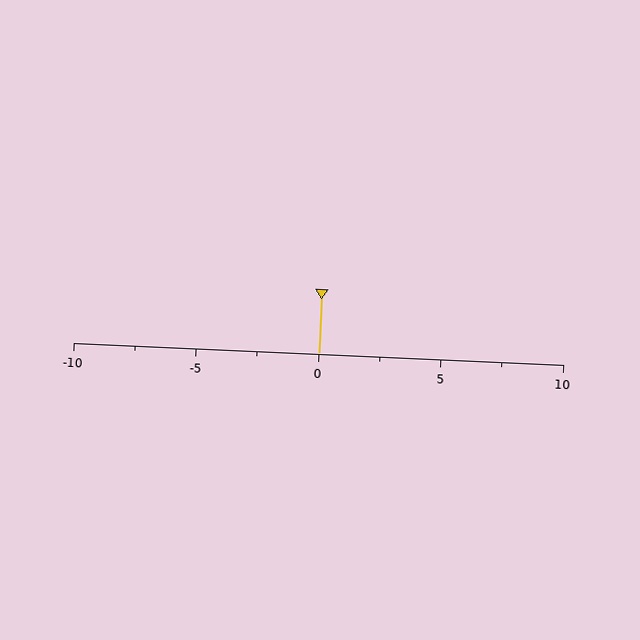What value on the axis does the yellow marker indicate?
The marker indicates approximately 0.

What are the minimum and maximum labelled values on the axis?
The axis runs from -10 to 10.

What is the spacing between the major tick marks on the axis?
The major ticks are spaced 5 apart.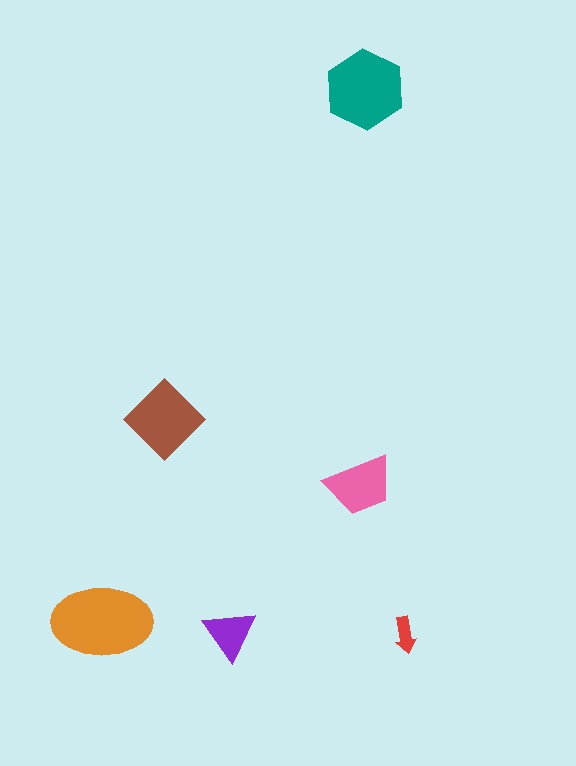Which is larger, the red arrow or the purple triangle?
The purple triangle.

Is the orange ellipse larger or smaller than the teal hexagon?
Larger.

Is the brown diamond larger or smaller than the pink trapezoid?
Larger.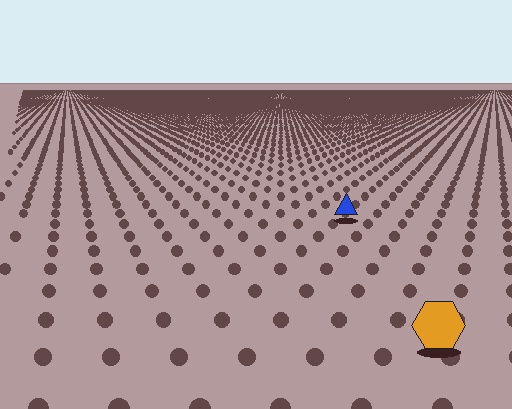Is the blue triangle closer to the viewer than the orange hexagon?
No. The orange hexagon is closer — you can tell from the texture gradient: the ground texture is coarser near it.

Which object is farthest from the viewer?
The blue triangle is farthest from the viewer. It appears smaller and the ground texture around it is denser.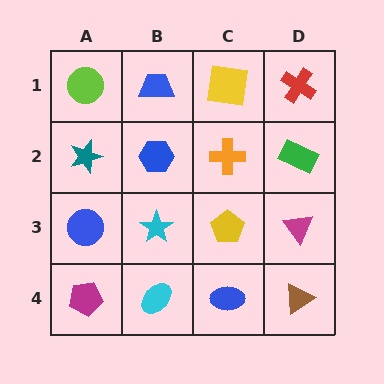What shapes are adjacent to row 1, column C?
An orange cross (row 2, column C), a blue trapezoid (row 1, column B), a red cross (row 1, column D).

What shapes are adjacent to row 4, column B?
A cyan star (row 3, column B), a magenta pentagon (row 4, column A), a blue ellipse (row 4, column C).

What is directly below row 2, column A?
A blue circle.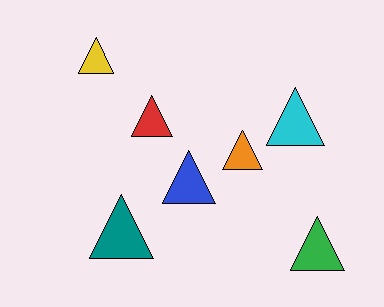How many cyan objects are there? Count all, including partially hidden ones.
There is 1 cyan object.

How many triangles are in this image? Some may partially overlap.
There are 7 triangles.